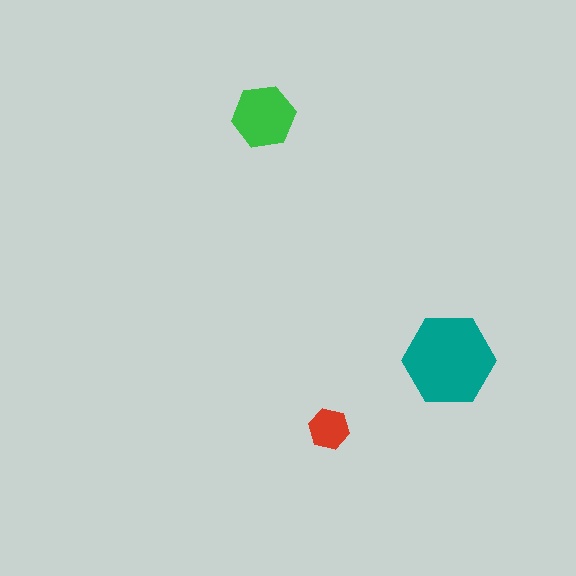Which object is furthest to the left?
The green hexagon is leftmost.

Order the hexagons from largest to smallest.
the teal one, the green one, the red one.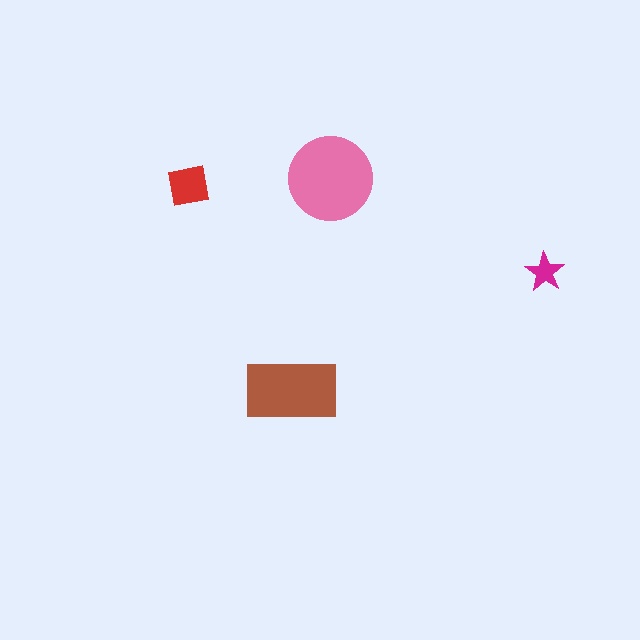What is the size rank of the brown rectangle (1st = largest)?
2nd.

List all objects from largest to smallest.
The pink circle, the brown rectangle, the red square, the magenta star.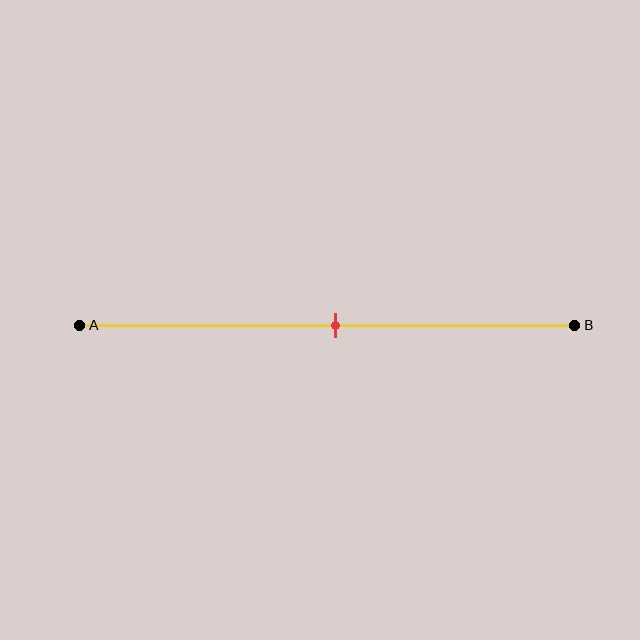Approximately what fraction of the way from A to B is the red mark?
The red mark is approximately 50% of the way from A to B.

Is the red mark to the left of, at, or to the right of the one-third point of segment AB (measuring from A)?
The red mark is to the right of the one-third point of segment AB.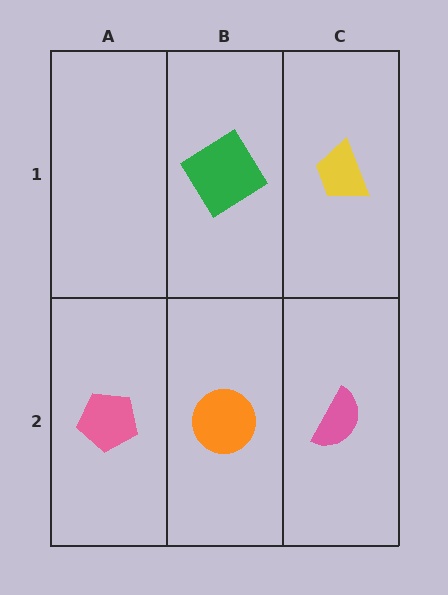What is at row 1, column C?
A yellow trapezoid.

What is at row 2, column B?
An orange circle.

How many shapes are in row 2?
3 shapes.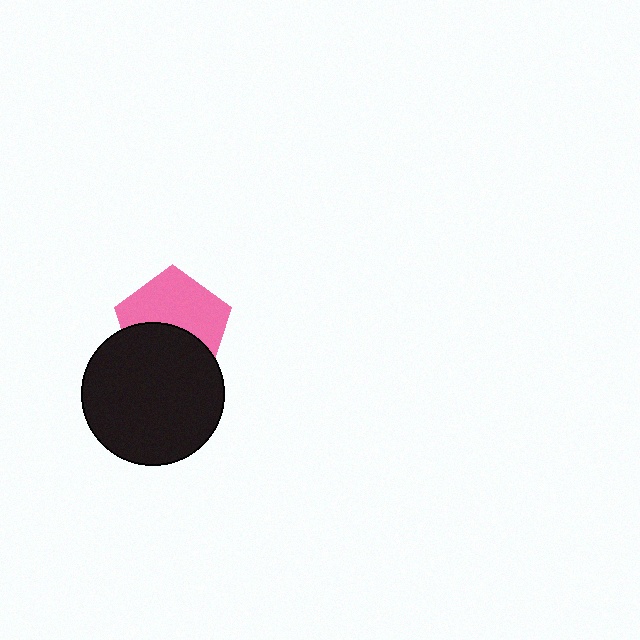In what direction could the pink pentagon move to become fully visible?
The pink pentagon could move up. That would shift it out from behind the black circle entirely.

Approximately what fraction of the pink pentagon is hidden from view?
Roughly 43% of the pink pentagon is hidden behind the black circle.